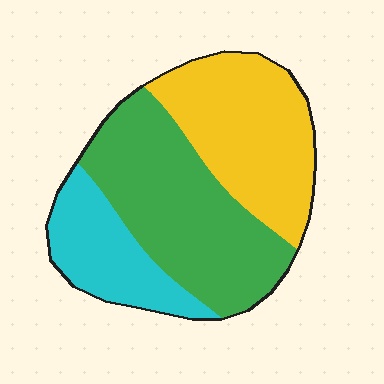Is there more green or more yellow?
Green.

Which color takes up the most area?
Green, at roughly 45%.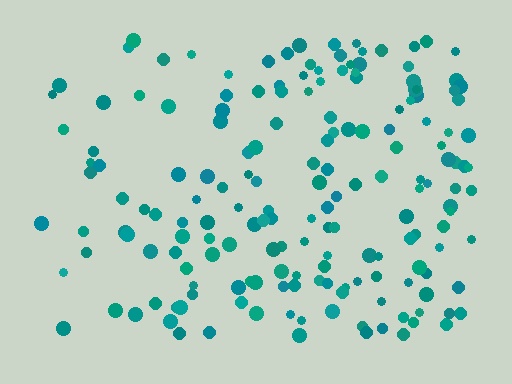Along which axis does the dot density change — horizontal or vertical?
Horizontal.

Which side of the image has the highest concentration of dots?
The right.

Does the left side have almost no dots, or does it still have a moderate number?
Still a moderate number, just noticeably fewer than the right.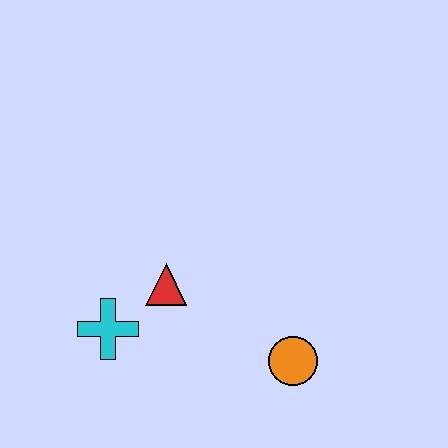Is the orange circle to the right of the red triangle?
Yes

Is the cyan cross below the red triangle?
Yes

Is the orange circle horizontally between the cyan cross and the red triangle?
No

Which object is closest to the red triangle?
The cyan cross is closest to the red triangle.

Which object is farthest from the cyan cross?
The orange circle is farthest from the cyan cross.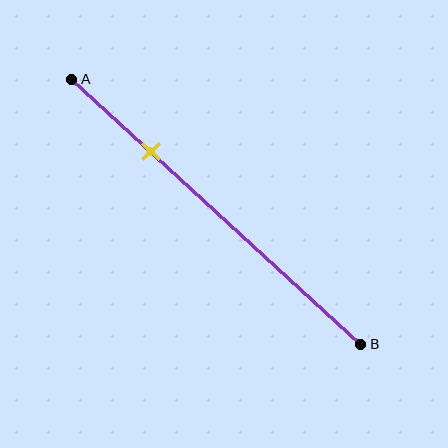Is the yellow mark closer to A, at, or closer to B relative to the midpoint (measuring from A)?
The yellow mark is closer to point A than the midpoint of segment AB.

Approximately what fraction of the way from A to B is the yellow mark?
The yellow mark is approximately 25% of the way from A to B.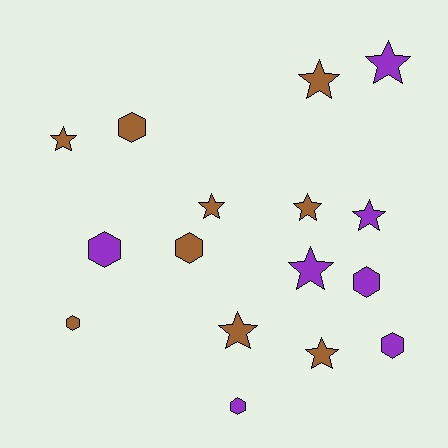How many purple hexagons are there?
There are 4 purple hexagons.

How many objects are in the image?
There are 16 objects.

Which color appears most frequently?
Brown, with 9 objects.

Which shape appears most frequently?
Star, with 9 objects.